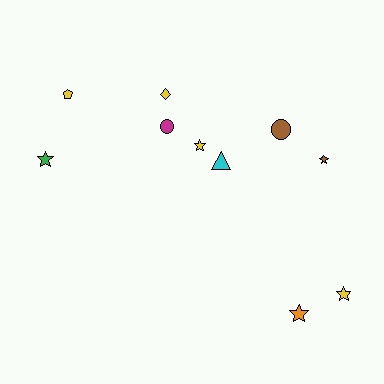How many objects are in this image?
There are 10 objects.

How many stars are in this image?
There are 5 stars.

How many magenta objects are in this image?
There is 1 magenta object.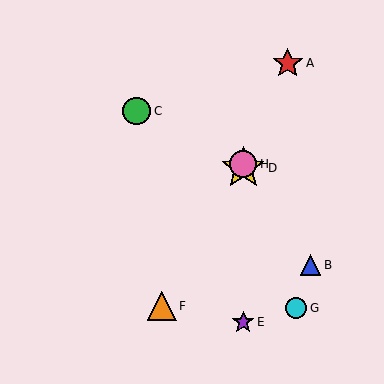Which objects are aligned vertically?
Objects D, E, H are aligned vertically.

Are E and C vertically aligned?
No, E is at x≈243 and C is at x≈137.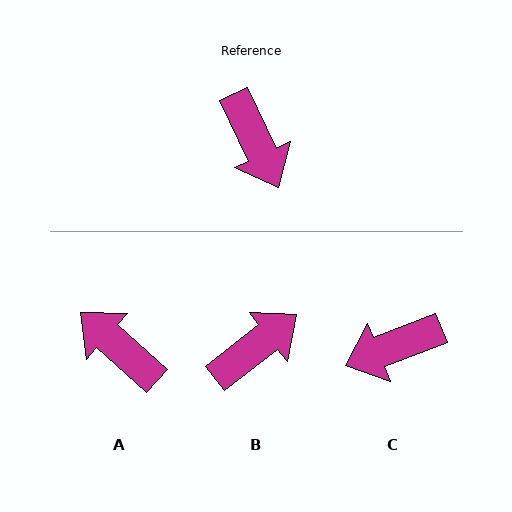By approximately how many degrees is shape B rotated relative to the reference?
Approximately 103 degrees counter-clockwise.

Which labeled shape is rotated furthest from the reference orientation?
A, about 157 degrees away.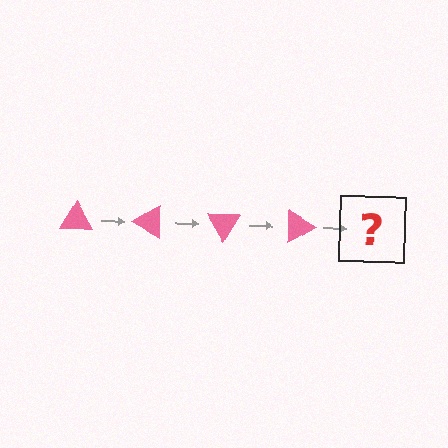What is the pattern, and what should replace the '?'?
The pattern is that the triangle rotates 30 degrees each step. The '?' should be a pink triangle rotated 120 degrees.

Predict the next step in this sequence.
The next step is a pink triangle rotated 120 degrees.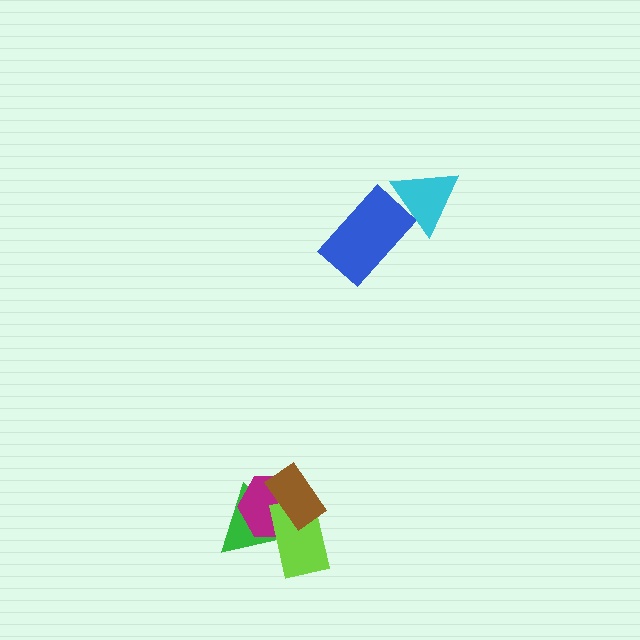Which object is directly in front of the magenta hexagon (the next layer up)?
The lime rectangle is directly in front of the magenta hexagon.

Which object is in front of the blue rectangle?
The cyan triangle is in front of the blue rectangle.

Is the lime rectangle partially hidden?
Yes, it is partially covered by another shape.